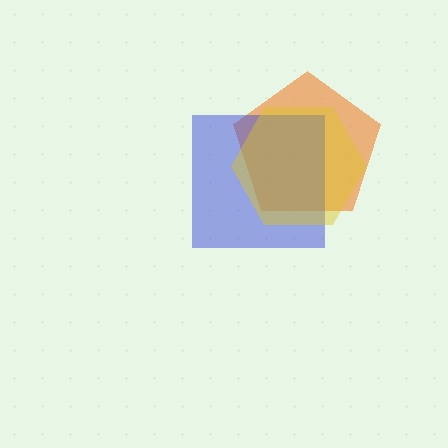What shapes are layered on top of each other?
The layered shapes are: an orange pentagon, a blue square, a yellow hexagon.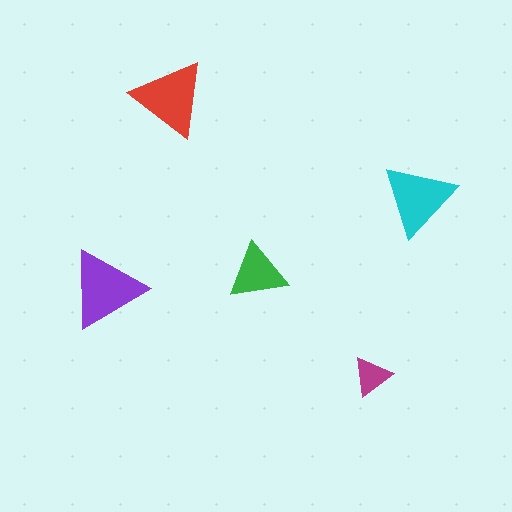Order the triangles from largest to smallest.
the purple one, the red one, the cyan one, the green one, the magenta one.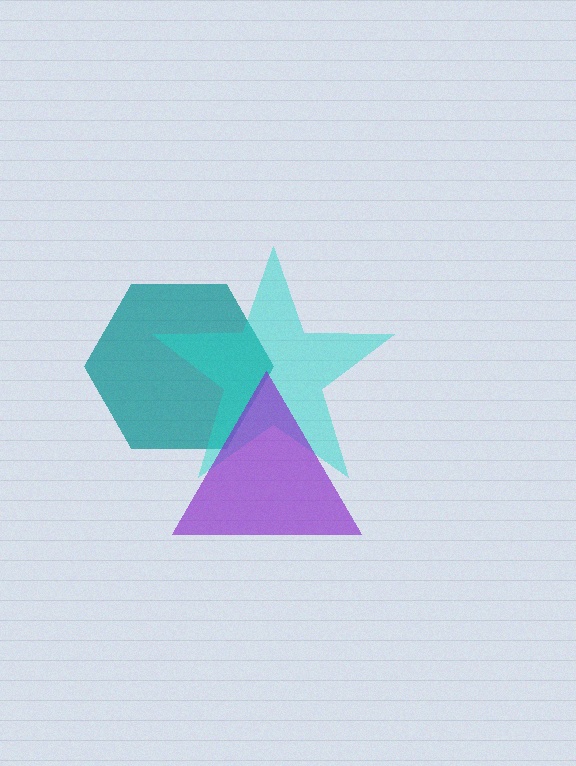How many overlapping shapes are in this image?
There are 3 overlapping shapes in the image.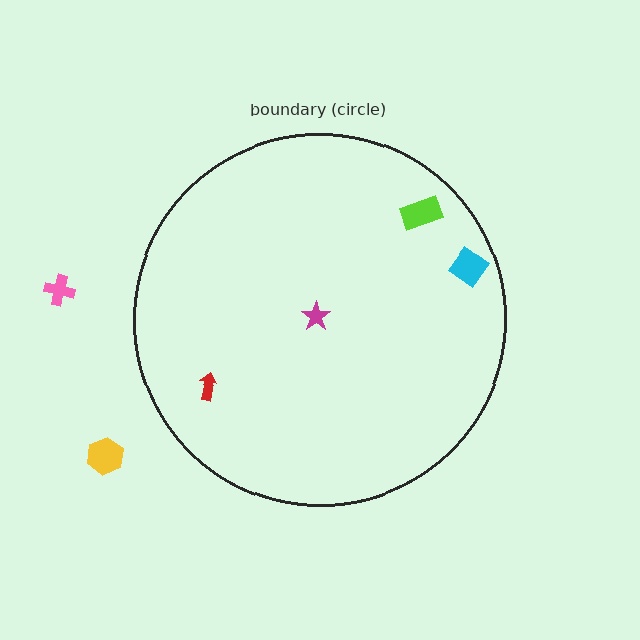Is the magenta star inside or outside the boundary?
Inside.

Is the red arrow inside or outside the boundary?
Inside.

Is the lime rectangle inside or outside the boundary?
Inside.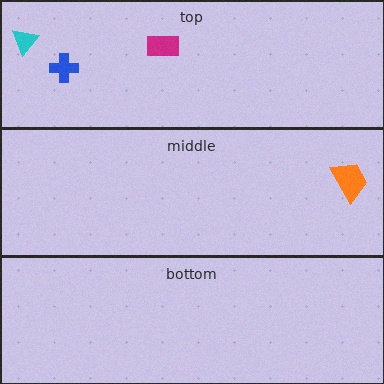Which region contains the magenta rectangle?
The top region.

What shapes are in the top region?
The blue cross, the cyan triangle, the magenta rectangle.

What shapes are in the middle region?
The orange trapezoid.